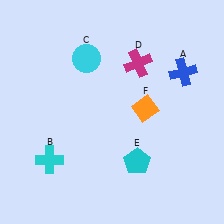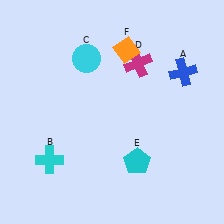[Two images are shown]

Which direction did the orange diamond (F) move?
The orange diamond (F) moved up.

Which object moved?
The orange diamond (F) moved up.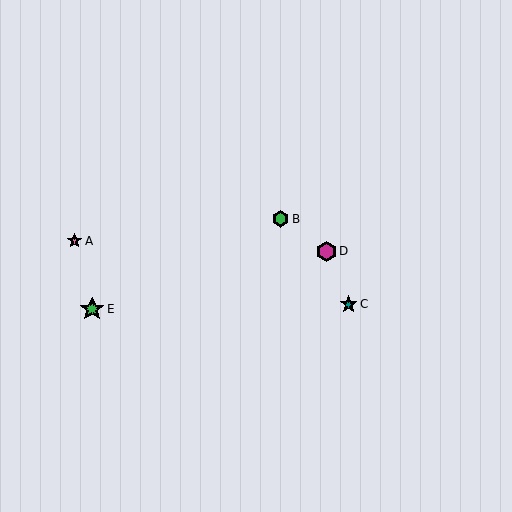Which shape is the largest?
The green star (labeled E) is the largest.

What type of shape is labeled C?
Shape C is a teal star.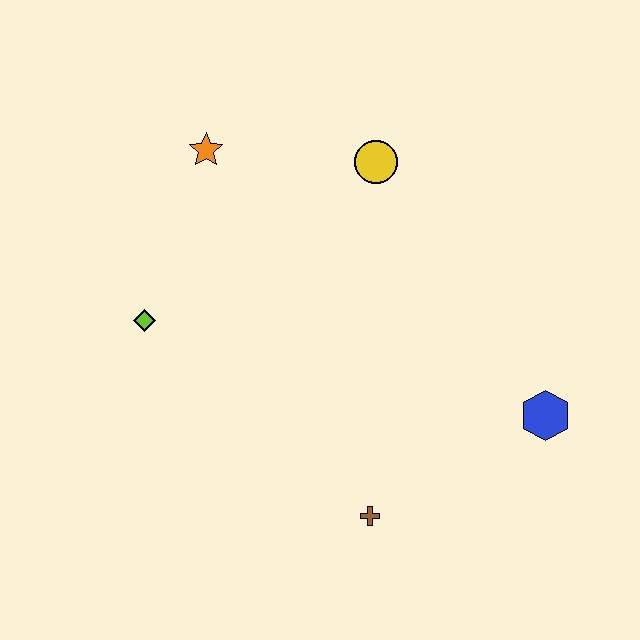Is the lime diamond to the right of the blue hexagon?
No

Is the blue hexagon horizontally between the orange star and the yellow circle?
No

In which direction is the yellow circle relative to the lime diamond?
The yellow circle is to the right of the lime diamond.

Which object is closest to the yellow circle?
The orange star is closest to the yellow circle.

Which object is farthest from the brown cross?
The orange star is farthest from the brown cross.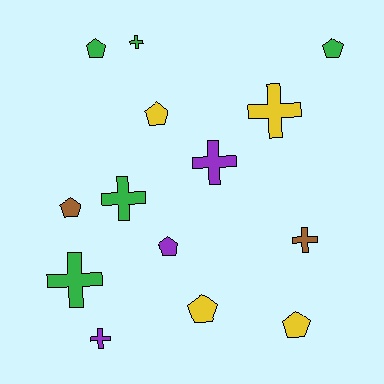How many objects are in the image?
There are 14 objects.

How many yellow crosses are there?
There is 1 yellow cross.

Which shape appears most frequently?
Pentagon, with 7 objects.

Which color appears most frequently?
Green, with 5 objects.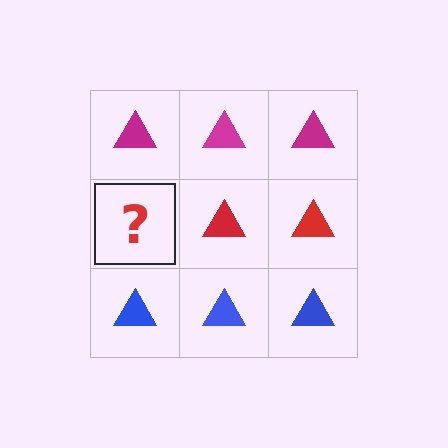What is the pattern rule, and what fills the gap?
The rule is that each row has a consistent color. The gap should be filled with a red triangle.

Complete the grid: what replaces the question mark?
The question mark should be replaced with a red triangle.